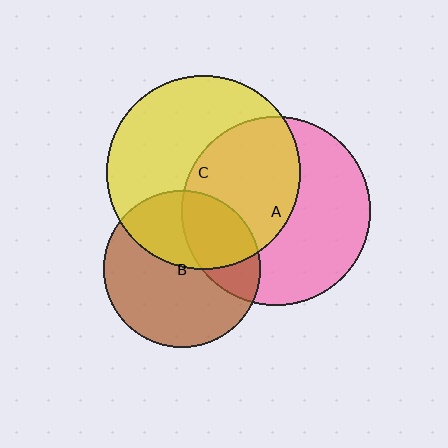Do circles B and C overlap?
Yes.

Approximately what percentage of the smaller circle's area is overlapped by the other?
Approximately 40%.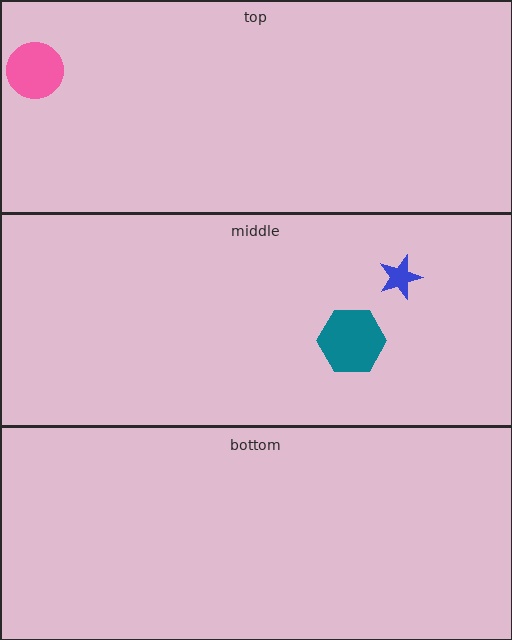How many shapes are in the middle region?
2.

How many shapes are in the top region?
1.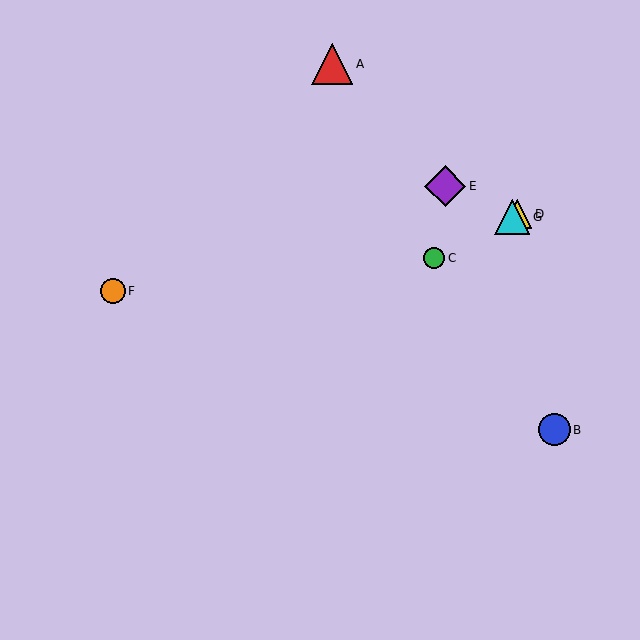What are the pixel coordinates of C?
Object C is at (434, 258).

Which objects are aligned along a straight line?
Objects C, D, G are aligned along a straight line.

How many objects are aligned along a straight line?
3 objects (C, D, G) are aligned along a straight line.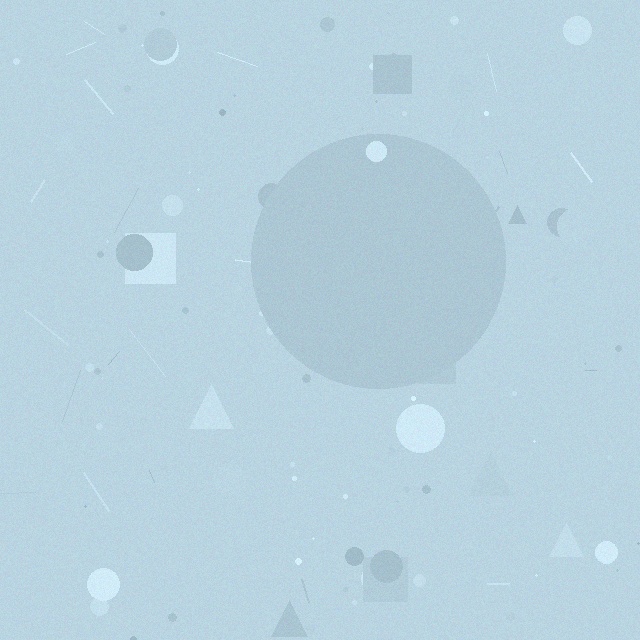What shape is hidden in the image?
A circle is hidden in the image.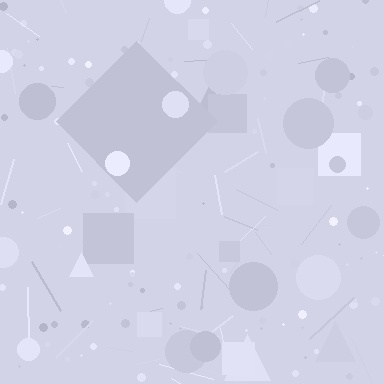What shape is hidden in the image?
A diamond is hidden in the image.